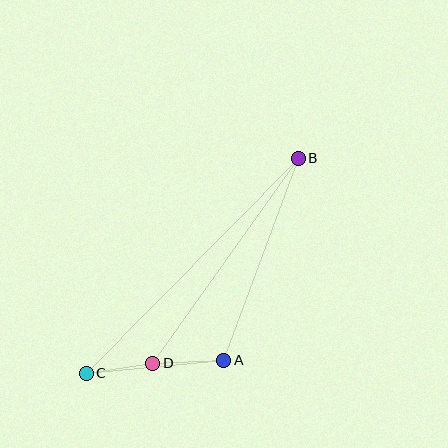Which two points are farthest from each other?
Points B and C are farthest from each other.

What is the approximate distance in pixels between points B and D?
The distance between B and D is approximately 252 pixels.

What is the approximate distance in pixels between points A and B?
The distance between A and B is approximately 215 pixels.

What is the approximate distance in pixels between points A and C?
The distance between A and C is approximately 138 pixels.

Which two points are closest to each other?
Points C and D are closest to each other.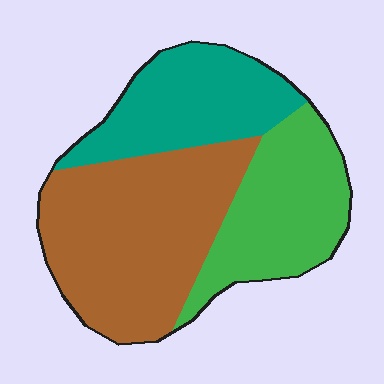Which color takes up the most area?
Brown, at roughly 45%.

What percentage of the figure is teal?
Teal covers 26% of the figure.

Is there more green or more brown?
Brown.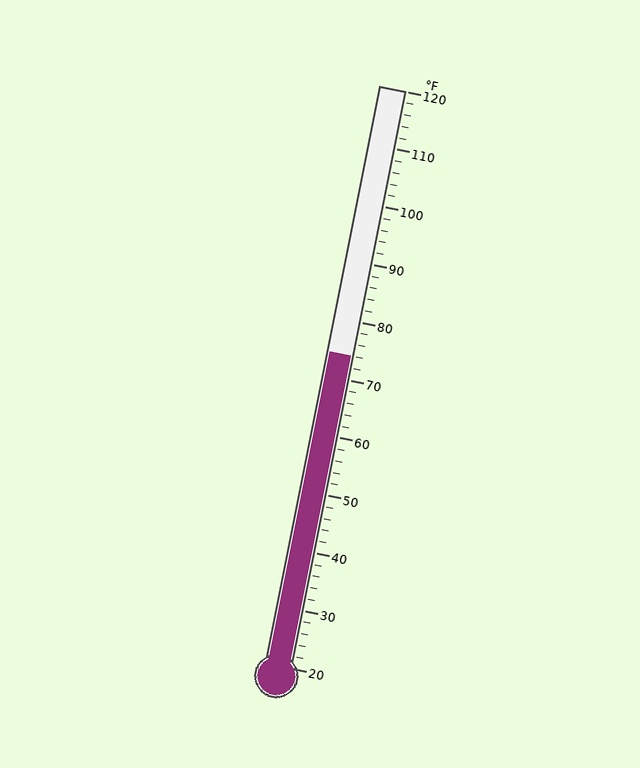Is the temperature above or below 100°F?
The temperature is below 100°F.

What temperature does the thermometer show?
The thermometer shows approximately 74°F.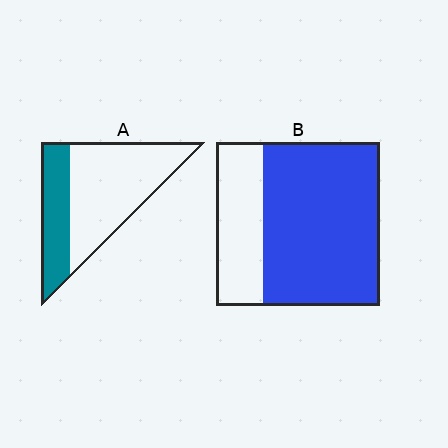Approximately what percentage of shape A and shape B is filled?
A is approximately 30% and B is approximately 70%.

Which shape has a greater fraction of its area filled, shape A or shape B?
Shape B.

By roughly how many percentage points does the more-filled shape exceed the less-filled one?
By roughly 40 percentage points (B over A).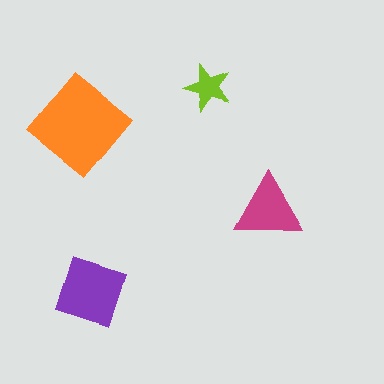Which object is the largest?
The orange diamond.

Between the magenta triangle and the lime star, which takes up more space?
The magenta triangle.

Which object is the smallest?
The lime star.